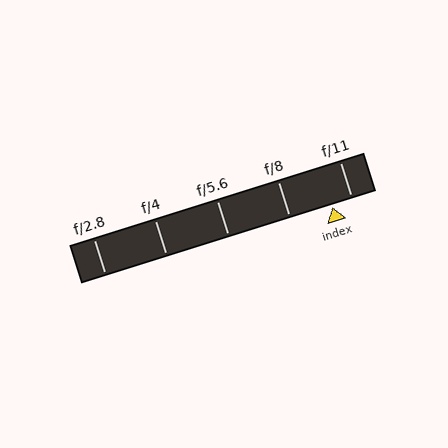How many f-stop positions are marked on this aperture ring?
There are 5 f-stop positions marked.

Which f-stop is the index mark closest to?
The index mark is closest to f/11.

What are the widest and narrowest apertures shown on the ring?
The widest aperture shown is f/2.8 and the narrowest is f/11.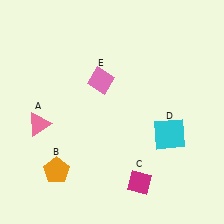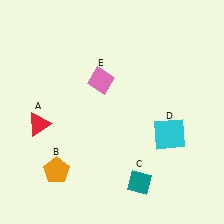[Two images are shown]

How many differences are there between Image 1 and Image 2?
There are 2 differences between the two images.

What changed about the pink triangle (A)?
In Image 1, A is pink. In Image 2, it changed to red.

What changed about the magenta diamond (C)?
In Image 1, C is magenta. In Image 2, it changed to teal.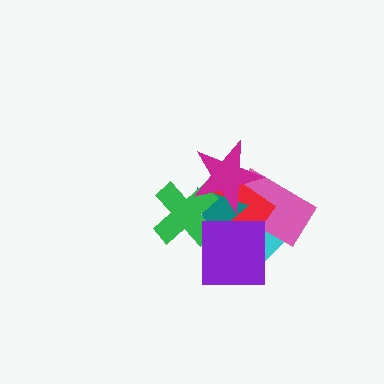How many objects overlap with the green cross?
4 objects overlap with the green cross.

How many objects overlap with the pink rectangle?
5 objects overlap with the pink rectangle.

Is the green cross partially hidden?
Yes, it is partially covered by another shape.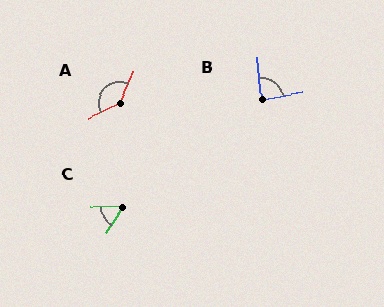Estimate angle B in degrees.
Approximately 85 degrees.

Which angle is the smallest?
C, at approximately 57 degrees.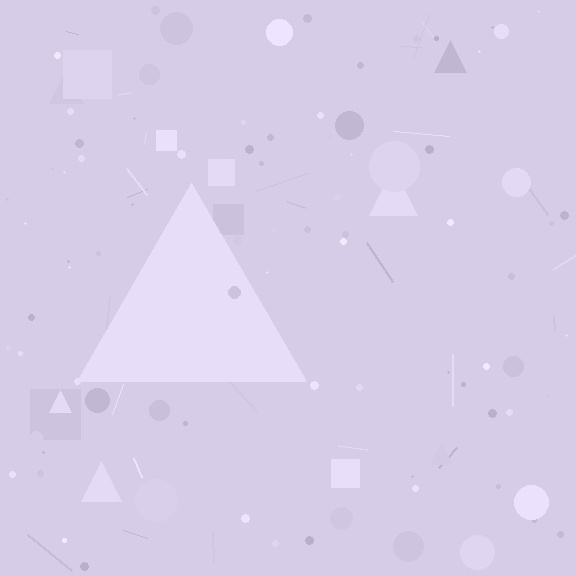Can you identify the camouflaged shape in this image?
The camouflaged shape is a triangle.